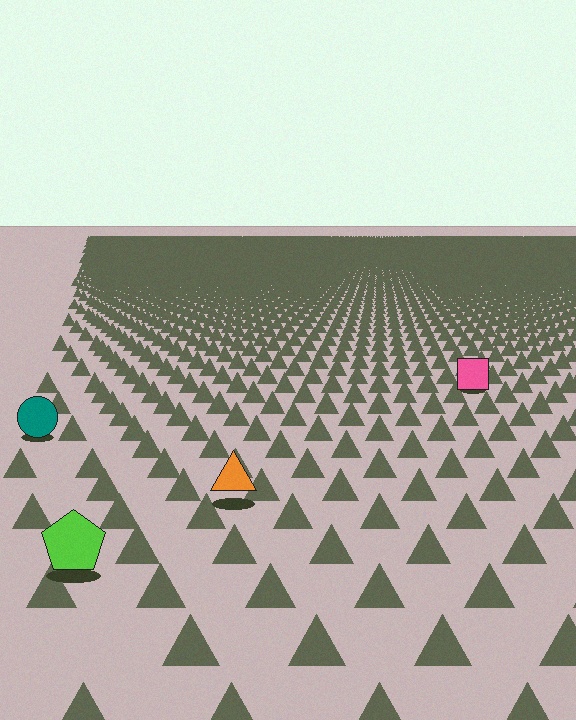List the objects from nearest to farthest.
From nearest to farthest: the lime pentagon, the orange triangle, the teal circle, the pink square.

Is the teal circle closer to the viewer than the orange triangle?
No. The orange triangle is closer — you can tell from the texture gradient: the ground texture is coarser near it.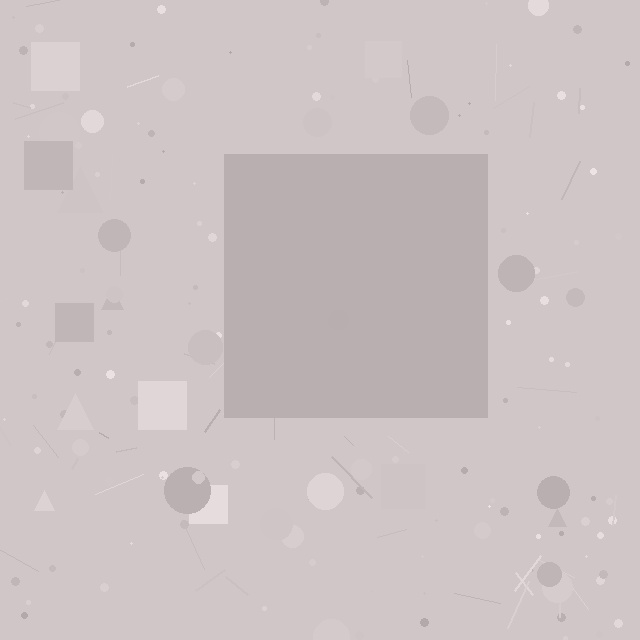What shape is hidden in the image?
A square is hidden in the image.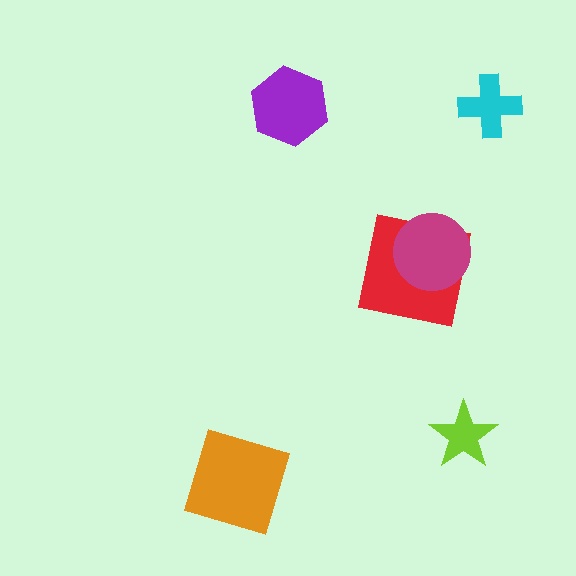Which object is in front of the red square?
The magenta circle is in front of the red square.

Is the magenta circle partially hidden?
No, no other shape covers it.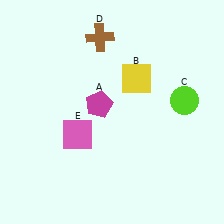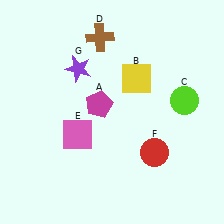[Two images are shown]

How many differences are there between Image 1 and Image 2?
There are 2 differences between the two images.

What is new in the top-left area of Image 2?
A purple star (G) was added in the top-left area of Image 2.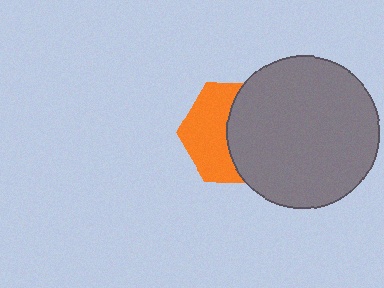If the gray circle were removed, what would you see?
You would see the complete orange hexagon.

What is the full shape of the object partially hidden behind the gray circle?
The partially hidden object is an orange hexagon.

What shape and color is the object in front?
The object in front is a gray circle.